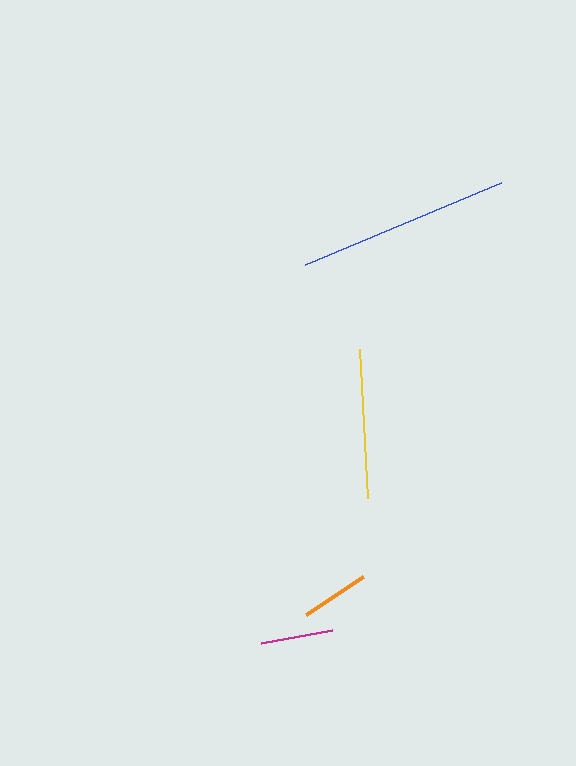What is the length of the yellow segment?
The yellow segment is approximately 149 pixels long.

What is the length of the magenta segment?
The magenta segment is approximately 73 pixels long.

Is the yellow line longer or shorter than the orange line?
The yellow line is longer than the orange line.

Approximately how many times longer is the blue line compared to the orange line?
The blue line is approximately 3.1 times the length of the orange line.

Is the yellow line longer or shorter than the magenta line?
The yellow line is longer than the magenta line.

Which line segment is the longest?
The blue line is the longest at approximately 212 pixels.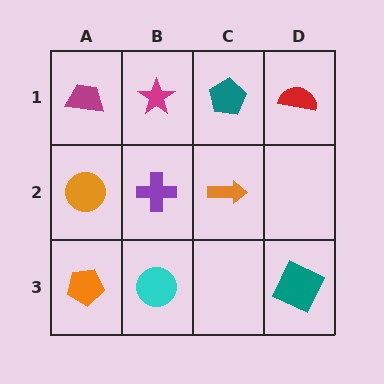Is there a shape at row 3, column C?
No, that cell is empty.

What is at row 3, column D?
A teal square.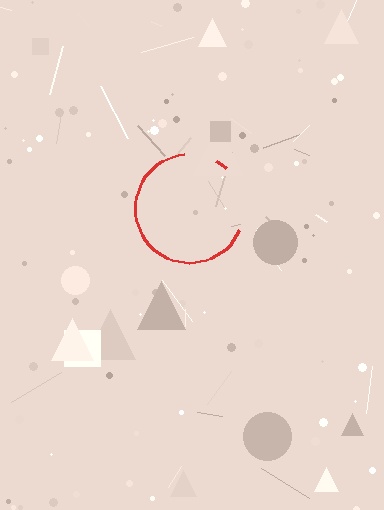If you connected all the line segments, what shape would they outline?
They would outline a circle.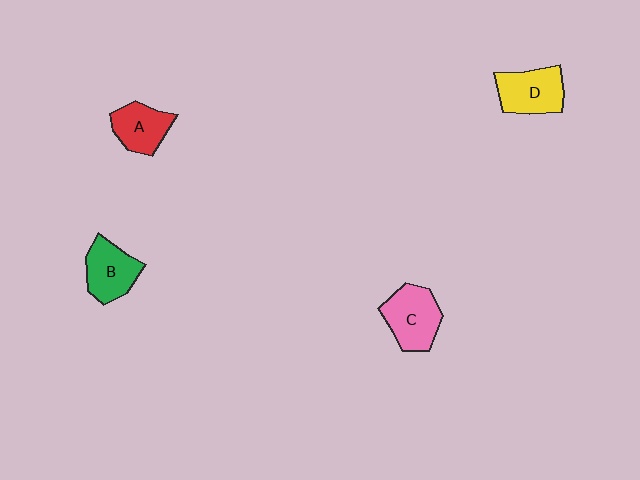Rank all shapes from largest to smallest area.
From largest to smallest: C (pink), D (yellow), B (green), A (red).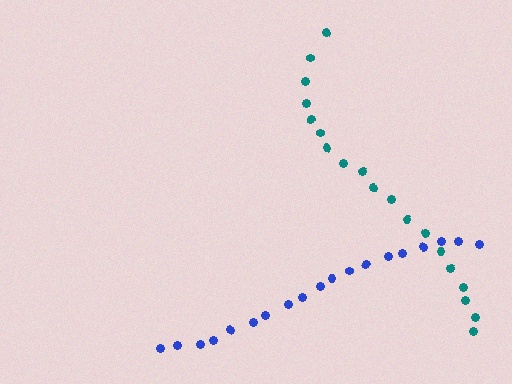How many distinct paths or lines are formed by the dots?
There are 2 distinct paths.